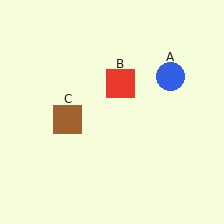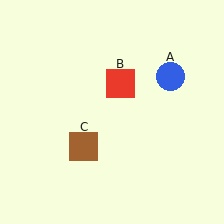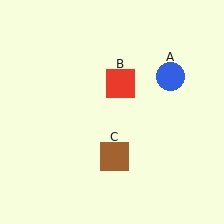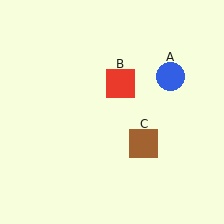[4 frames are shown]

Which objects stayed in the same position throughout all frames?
Blue circle (object A) and red square (object B) remained stationary.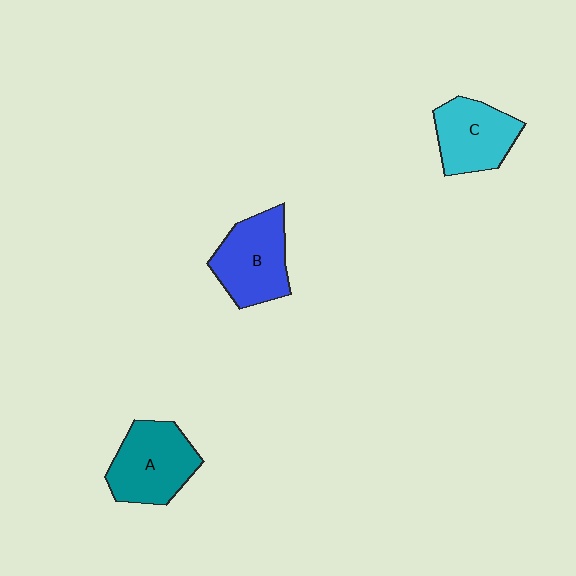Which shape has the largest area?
Shape A (teal).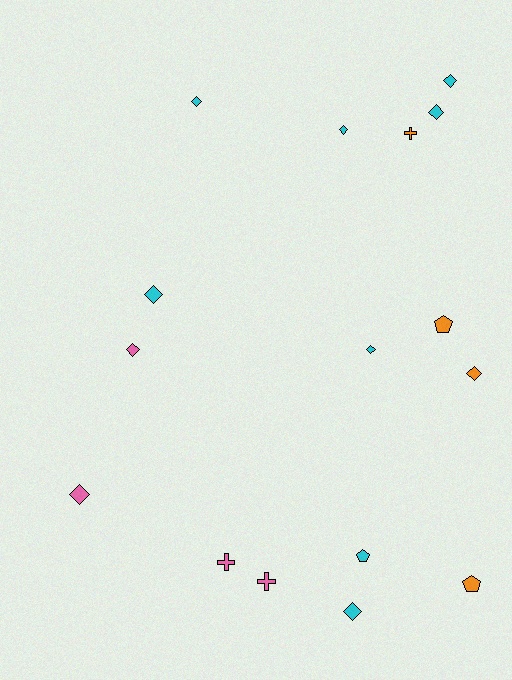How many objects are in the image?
There are 16 objects.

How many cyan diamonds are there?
There are 7 cyan diamonds.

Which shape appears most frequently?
Diamond, with 10 objects.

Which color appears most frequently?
Cyan, with 8 objects.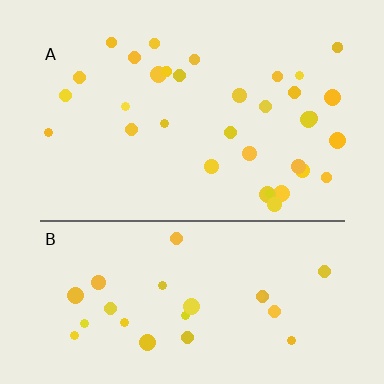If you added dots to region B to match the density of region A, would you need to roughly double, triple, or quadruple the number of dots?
Approximately double.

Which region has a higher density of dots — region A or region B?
A (the top).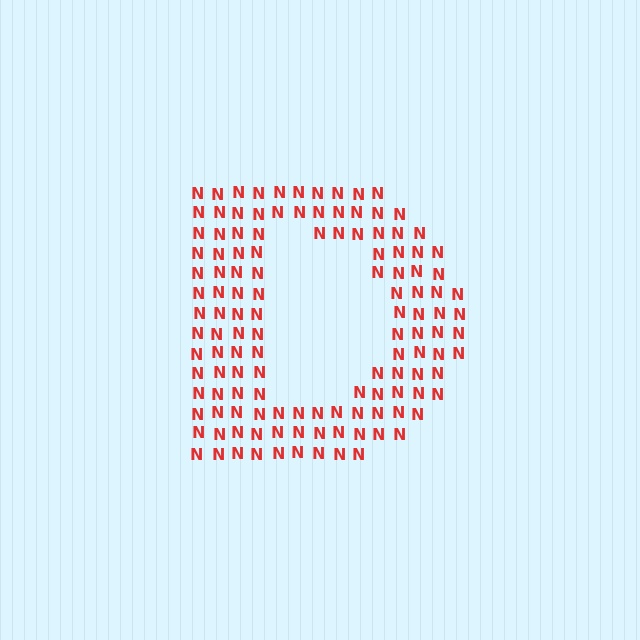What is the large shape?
The large shape is the letter D.